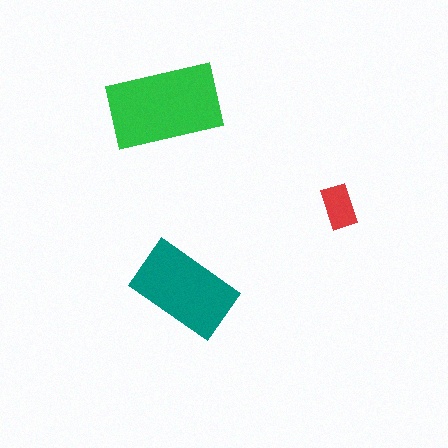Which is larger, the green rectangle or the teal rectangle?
The green one.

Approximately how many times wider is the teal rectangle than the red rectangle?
About 2.5 times wider.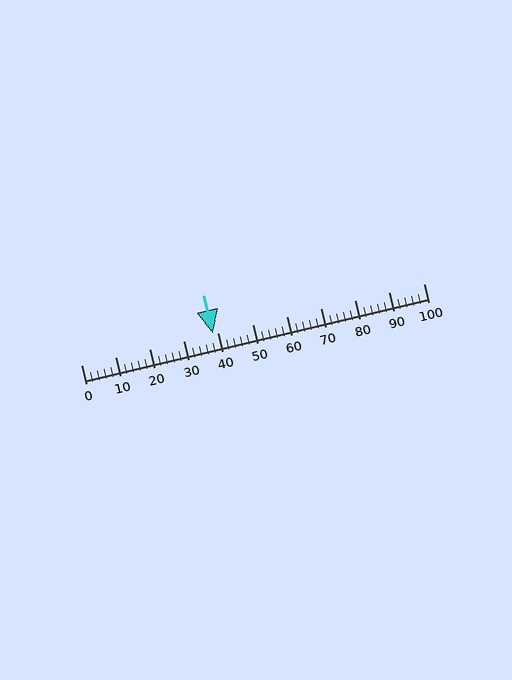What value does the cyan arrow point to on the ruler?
The cyan arrow points to approximately 38.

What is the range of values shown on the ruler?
The ruler shows values from 0 to 100.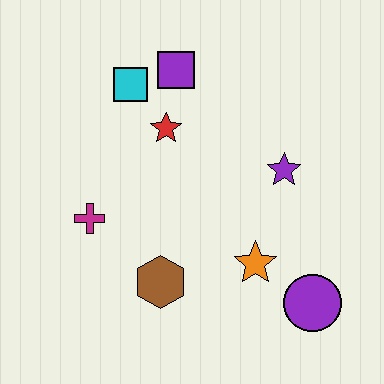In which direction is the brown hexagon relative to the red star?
The brown hexagon is below the red star.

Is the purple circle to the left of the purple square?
No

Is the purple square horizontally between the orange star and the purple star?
No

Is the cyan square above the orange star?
Yes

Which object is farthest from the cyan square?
The purple circle is farthest from the cyan square.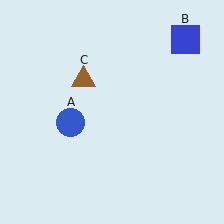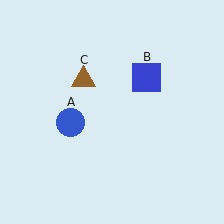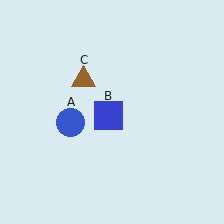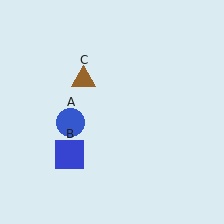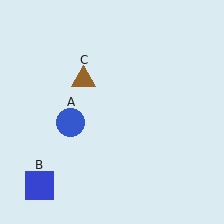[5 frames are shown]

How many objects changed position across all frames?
1 object changed position: blue square (object B).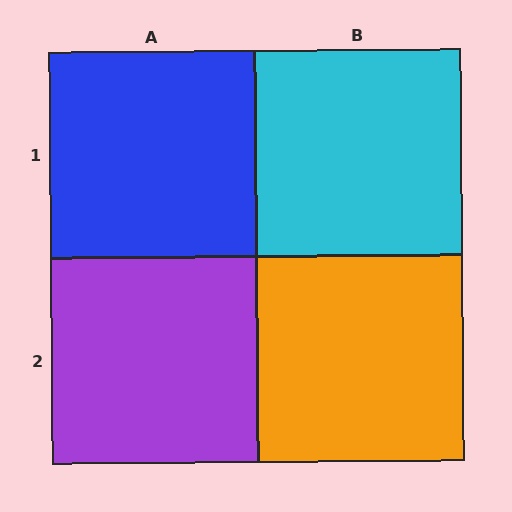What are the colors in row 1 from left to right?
Blue, cyan.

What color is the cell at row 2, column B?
Orange.